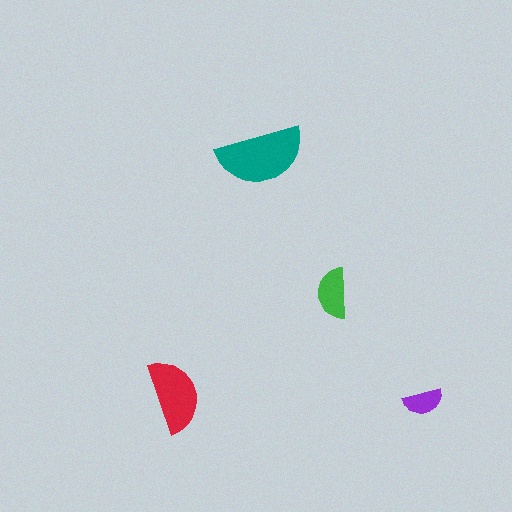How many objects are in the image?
There are 4 objects in the image.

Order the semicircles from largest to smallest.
the teal one, the red one, the green one, the purple one.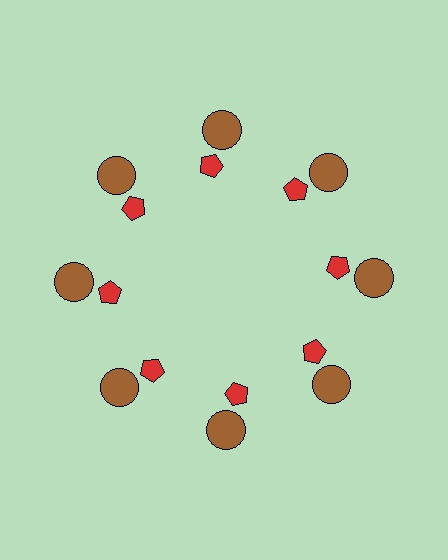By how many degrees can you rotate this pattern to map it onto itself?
The pattern maps onto itself every 45 degrees of rotation.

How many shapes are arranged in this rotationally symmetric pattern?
There are 16 shapes, arranged in 8 groups of 2.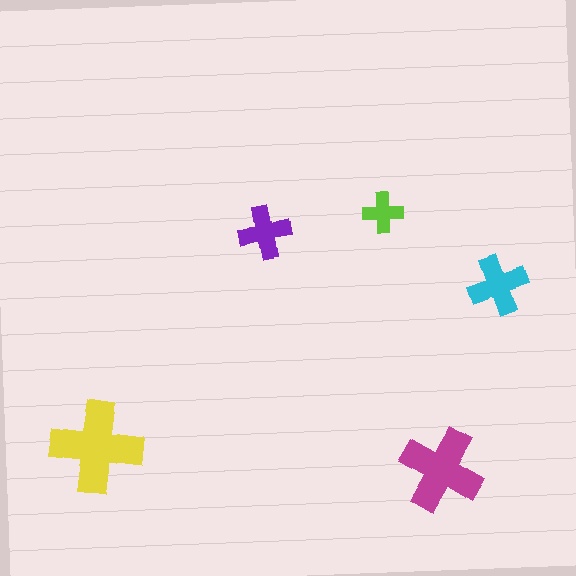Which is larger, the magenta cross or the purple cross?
The magenta one.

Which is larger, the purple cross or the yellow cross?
The yellow one.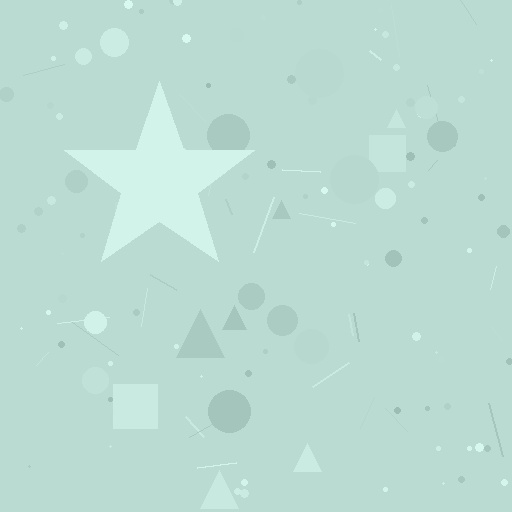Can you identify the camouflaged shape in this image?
The camouflaged shape is a star.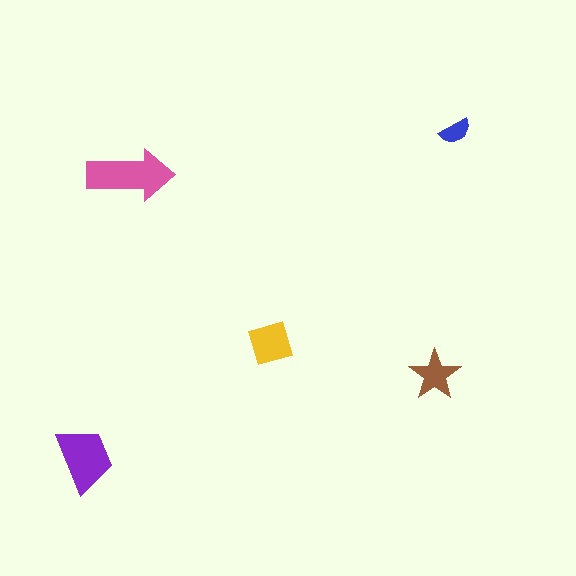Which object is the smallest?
The blue semicircle.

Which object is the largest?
The pink arrow.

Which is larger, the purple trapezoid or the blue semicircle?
The purple trapezoid.